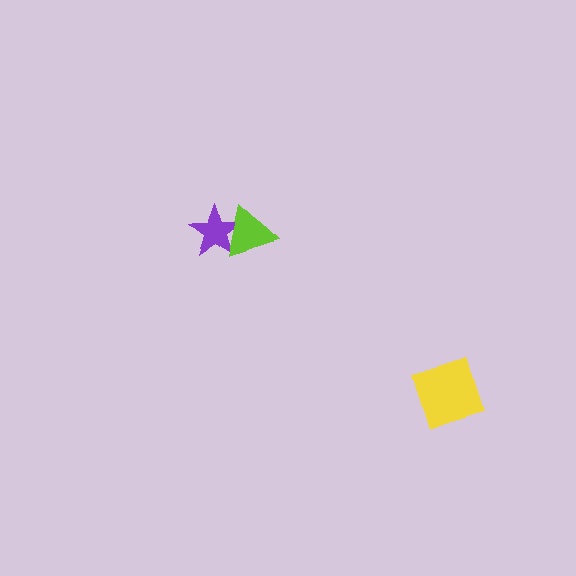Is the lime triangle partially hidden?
No, no other shape covers it.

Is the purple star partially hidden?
Yes, it is partially covered by another shape.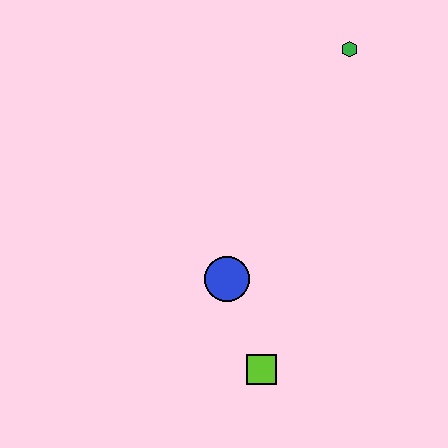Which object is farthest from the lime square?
The green hexagon is farthest from the lime square.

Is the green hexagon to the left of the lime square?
No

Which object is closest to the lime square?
The blue circle is closest to the lime square.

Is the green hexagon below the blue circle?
No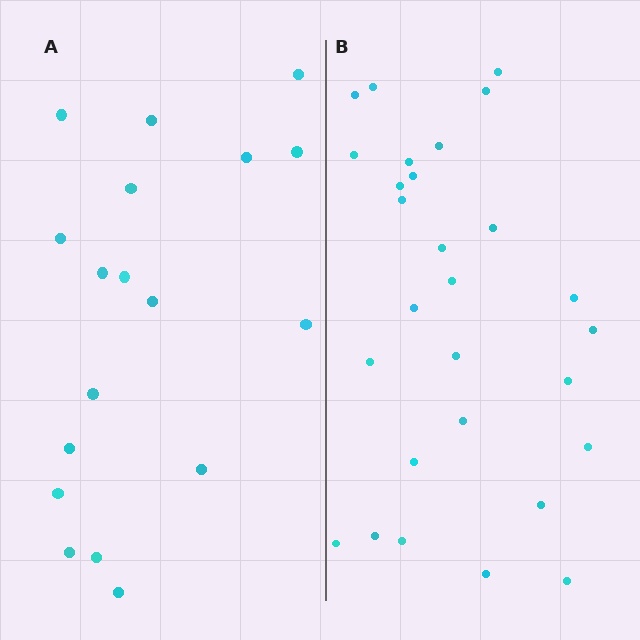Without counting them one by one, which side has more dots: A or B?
Region B (the right region) has more dots.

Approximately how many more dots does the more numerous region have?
Region B has roughly 10 or so more dots than region A.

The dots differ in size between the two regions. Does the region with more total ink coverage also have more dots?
No. Region A has more total ink coverage because its dots are larger, but region B actually contains more individual dots. Total area can be misleading — the number of items is what matters here.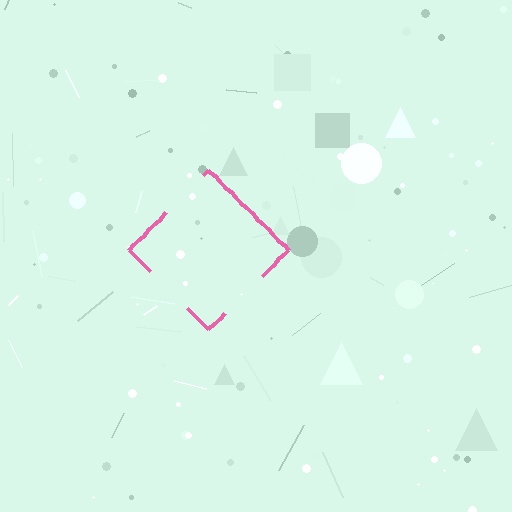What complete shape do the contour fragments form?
The contour fragments form a diamond.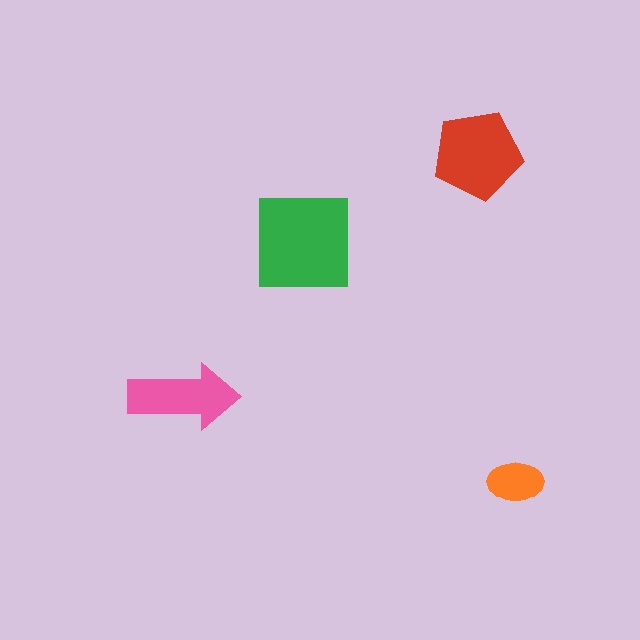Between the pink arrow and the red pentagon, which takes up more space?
The red pentagon.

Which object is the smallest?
The orange ellipse.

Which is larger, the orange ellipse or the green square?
The green square.